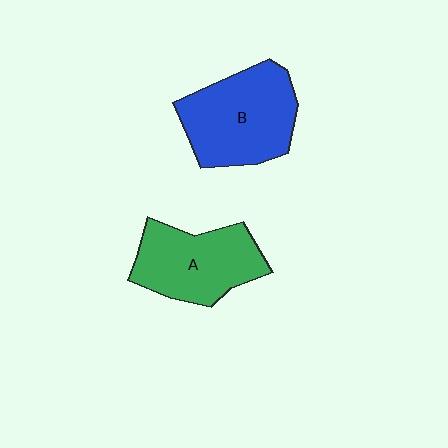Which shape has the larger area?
Shape B (blue).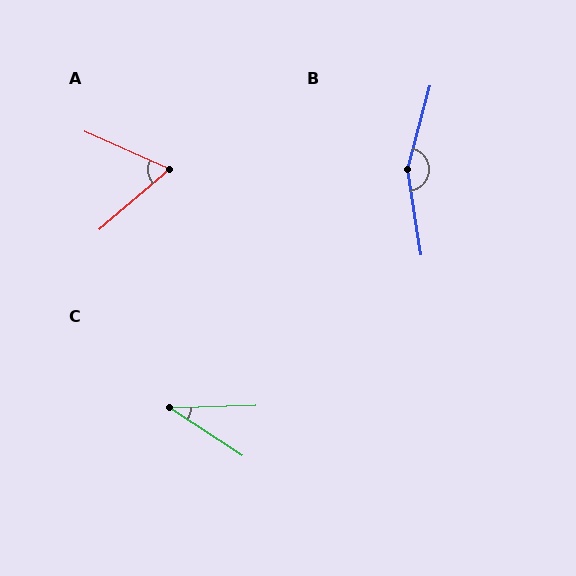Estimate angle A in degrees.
Approximately 64 degrees.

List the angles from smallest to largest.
C (35°), A (64°), B (156°).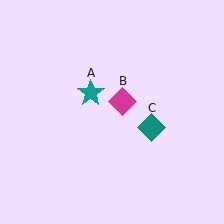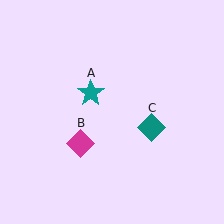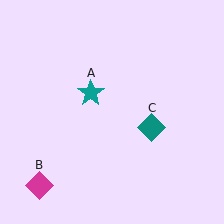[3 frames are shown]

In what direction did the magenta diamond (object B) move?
The magenta diamond (object B) moved down and to the left.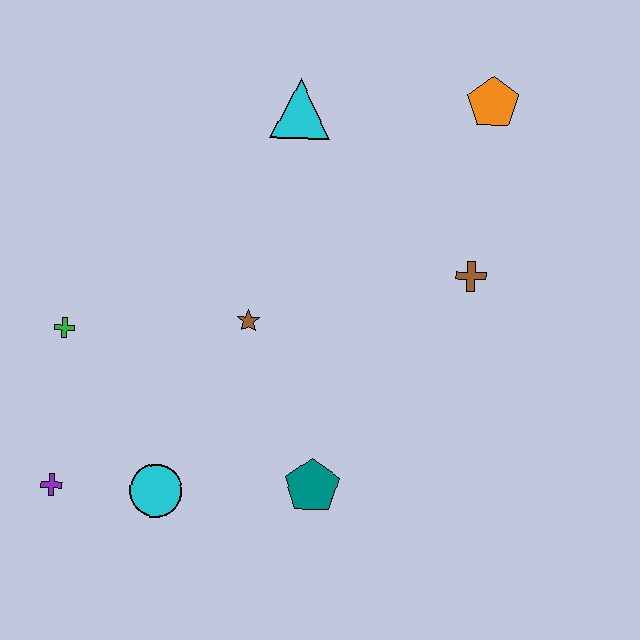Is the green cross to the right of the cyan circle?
No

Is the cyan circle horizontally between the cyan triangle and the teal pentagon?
No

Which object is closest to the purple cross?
The cyan circle is closest to the purple cross.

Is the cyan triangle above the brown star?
Yes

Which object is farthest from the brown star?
The orange pentagon is farthest from the brown star.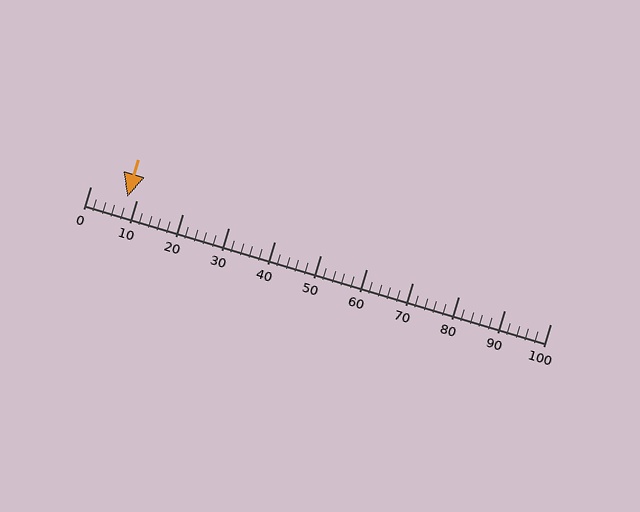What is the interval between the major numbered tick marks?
The major tick marks are spaced 10 units apart.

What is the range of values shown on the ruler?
The ruler shows values from 0 to 100.